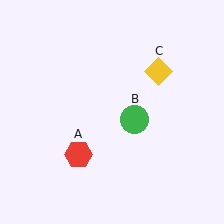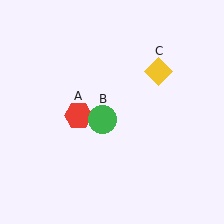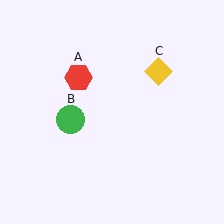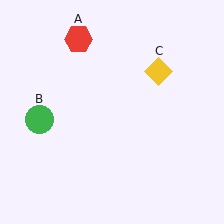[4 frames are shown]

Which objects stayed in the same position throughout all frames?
Yellow diamond (object C) remained stationary.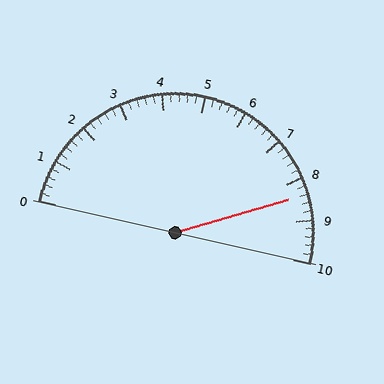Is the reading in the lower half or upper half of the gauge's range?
The reading is in the upper half of the range (0 to 10).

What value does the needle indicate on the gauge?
The needle indicates approximately 8.4.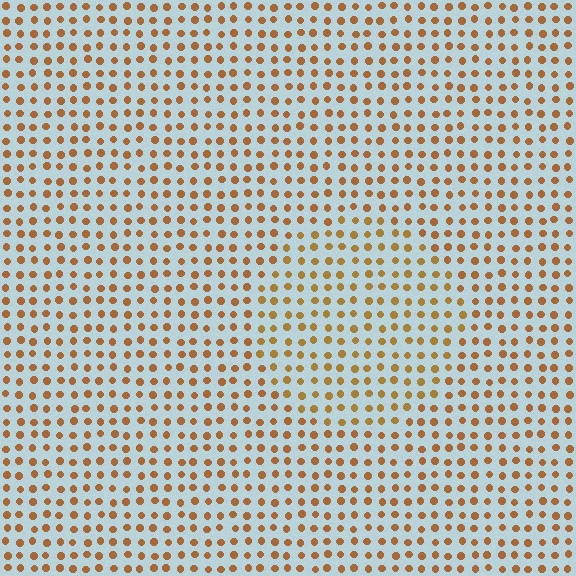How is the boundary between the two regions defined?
The boundary is defined purely by a slight shift in hue (about 14 degrees). Spacing, size, and orientation are identical on both sides.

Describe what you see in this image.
The image is filled with small brown elements in a uniform arrangement. A circle-shaped region is visible where the elements are tinted to a slightly different hue, forming a subtle color boundary.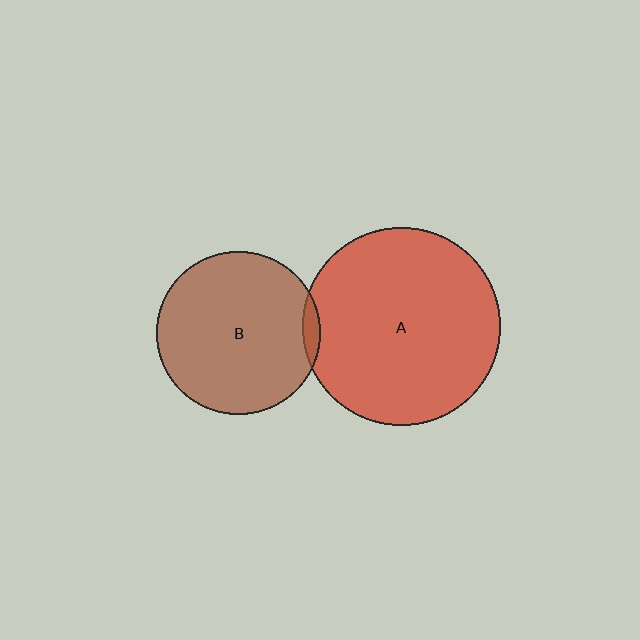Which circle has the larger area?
Circle A (red).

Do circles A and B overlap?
Yes.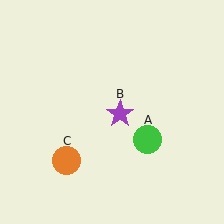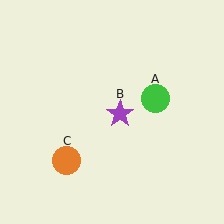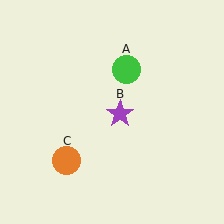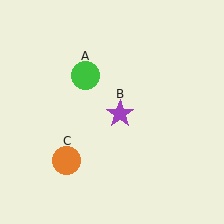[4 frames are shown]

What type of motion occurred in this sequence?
The green circle (object A) rotated counterclockwise around the center of the scene.